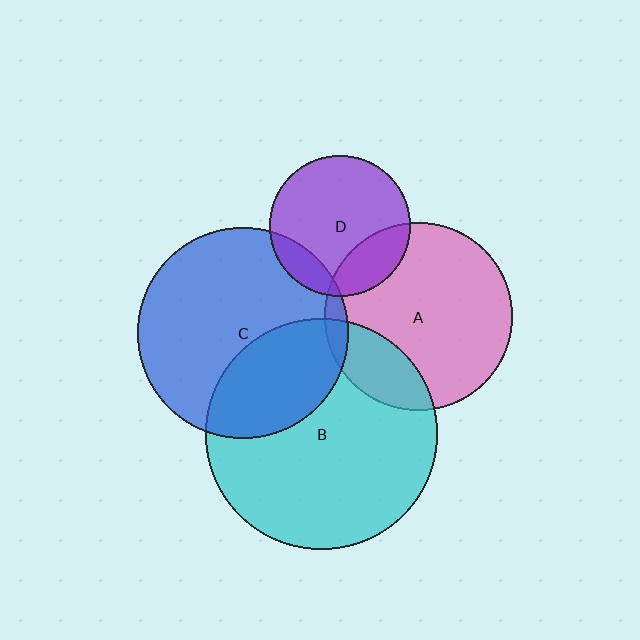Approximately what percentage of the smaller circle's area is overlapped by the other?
Approximately 20%.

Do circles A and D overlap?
Yes.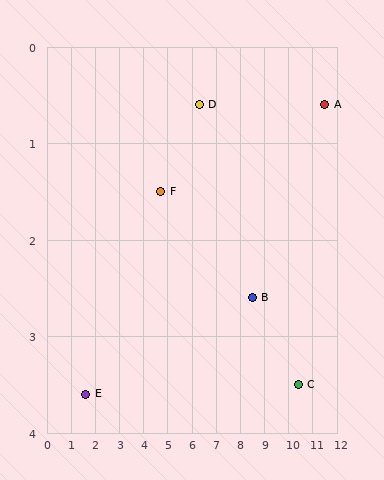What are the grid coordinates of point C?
Point C is at approximately (10.4, 3.5).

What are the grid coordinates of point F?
Point F is at approximately (4.7, 1.5).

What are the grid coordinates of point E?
Point E is at approximately (1.6, 3.6).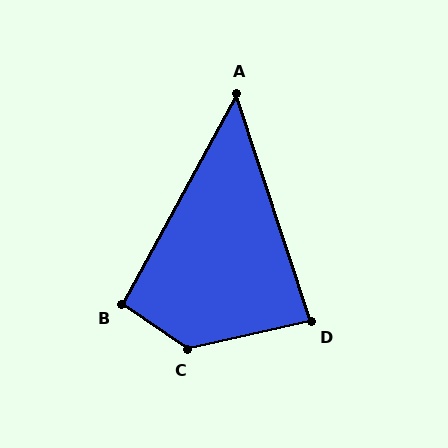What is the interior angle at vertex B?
Approximately 95 degrees (obtuse).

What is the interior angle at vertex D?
Approximately 85 degrees (acute).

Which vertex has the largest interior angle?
C, at approximately 133 degrees.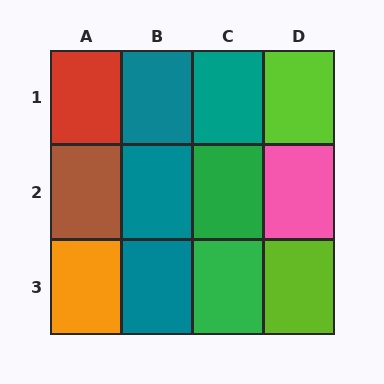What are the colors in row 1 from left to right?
Red, teal, teal, lime.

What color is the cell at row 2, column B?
Teal.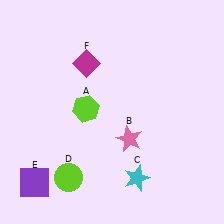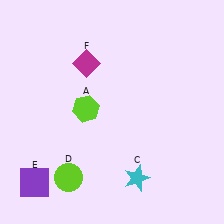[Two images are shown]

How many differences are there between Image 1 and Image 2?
There is 1 difference between the two images.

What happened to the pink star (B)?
The pink star (B) was removed in Image 2. It was in the bottom-right area of Image 1.